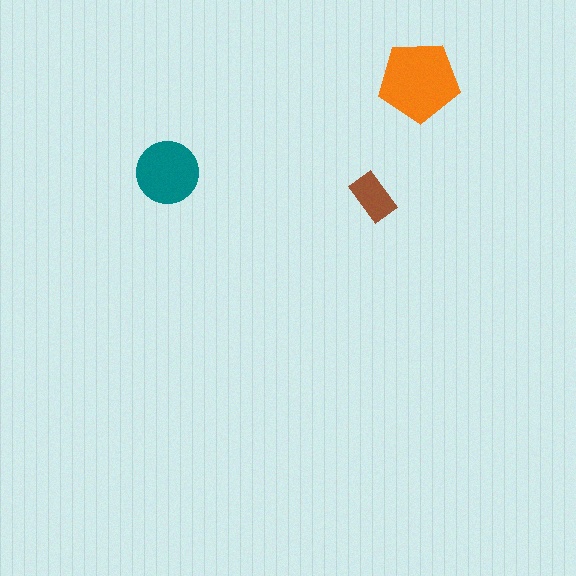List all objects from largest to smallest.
The orange pentagon, the teal circle, the brown rectangle.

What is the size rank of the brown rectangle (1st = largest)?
3rd.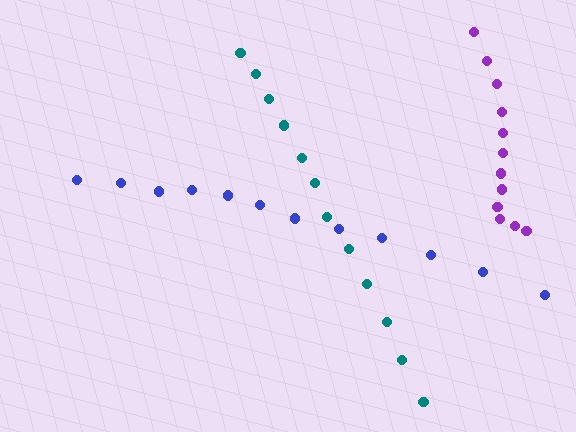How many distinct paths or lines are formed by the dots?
There are 3 distinct paths.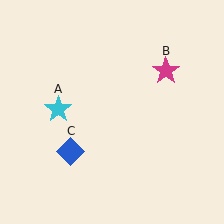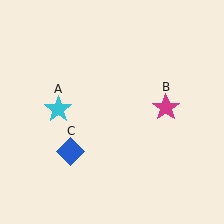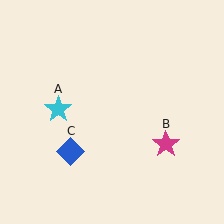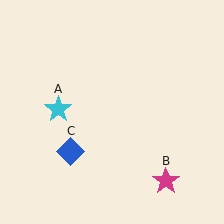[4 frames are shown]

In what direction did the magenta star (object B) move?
The magenta star (object B) moved down.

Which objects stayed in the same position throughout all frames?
Cyan star (object A) and blue diamond (object C) remained stationary.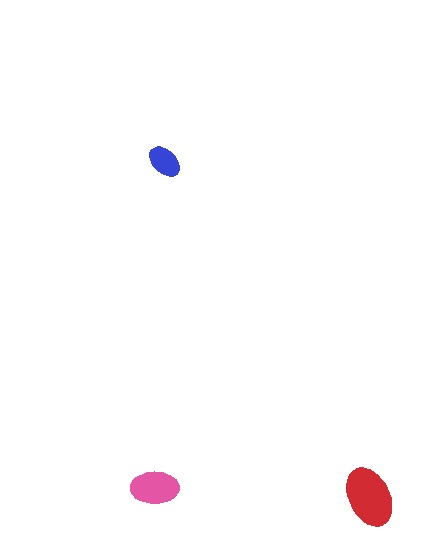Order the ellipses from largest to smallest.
the red one, the pink one, the blue one.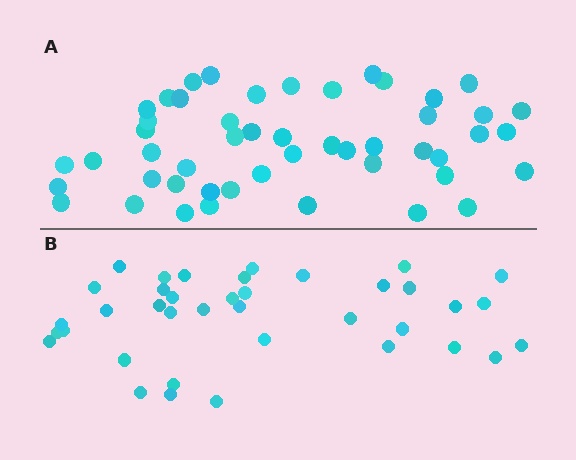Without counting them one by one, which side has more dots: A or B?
Region A (the top region) has more dots.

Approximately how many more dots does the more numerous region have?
Region A has roughly 12 or so more dots than region B.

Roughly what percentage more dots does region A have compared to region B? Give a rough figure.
About 30% more.